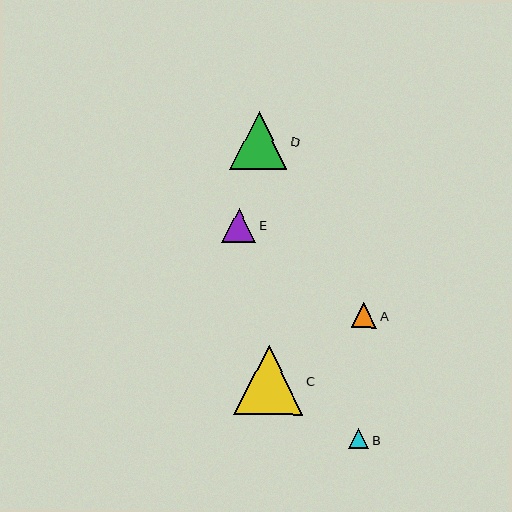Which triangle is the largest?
Triangle C is the largest with a size of approximately 69 pixels.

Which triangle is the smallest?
Triangle B is the smallest with a size of approximately 21 pixels.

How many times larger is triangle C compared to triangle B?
Triangle C is approximately 3.3 times the size of triangle B.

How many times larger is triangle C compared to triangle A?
Triangle C is approximately 2.7 times the size of triangle A.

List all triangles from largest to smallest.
From largest to smallest: C, D, E, A, B.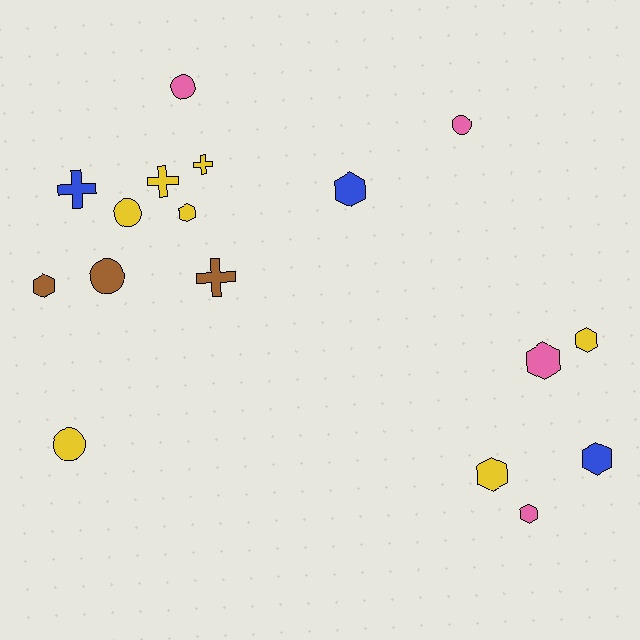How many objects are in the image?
There are 17 objects.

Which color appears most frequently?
Yellow, with 7 objects.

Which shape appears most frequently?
Hexagon, with 8 objects.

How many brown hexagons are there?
There is 1 brown hexagon.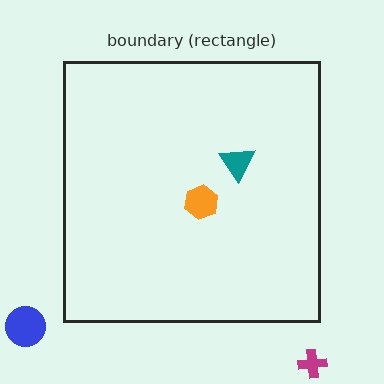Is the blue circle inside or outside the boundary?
Outside.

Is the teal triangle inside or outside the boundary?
Inside.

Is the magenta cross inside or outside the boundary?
Outside.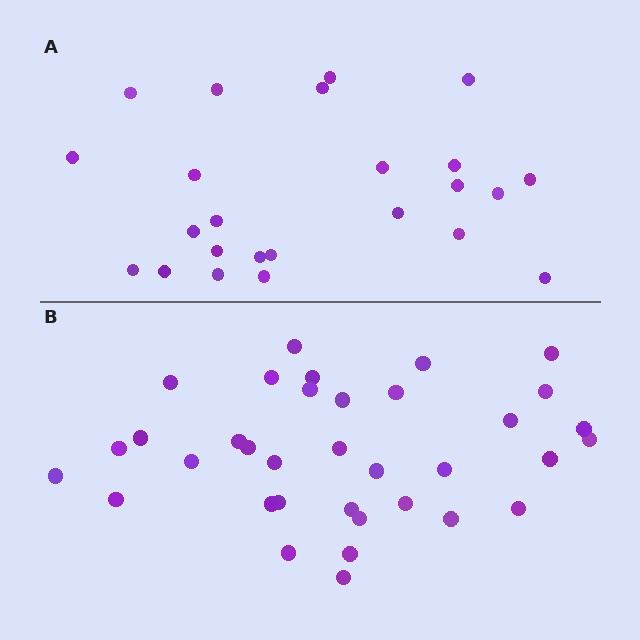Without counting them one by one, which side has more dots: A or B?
Region B (the bottom region) has more dots.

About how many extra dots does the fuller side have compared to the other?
Region B has roughly 12 or so more dots than region A.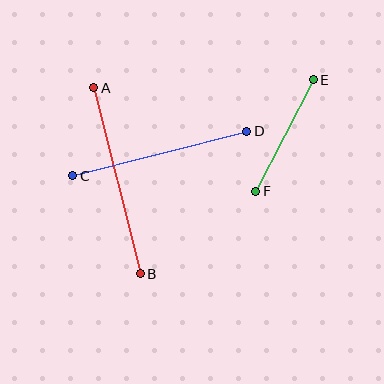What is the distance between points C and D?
The distance is approximately 180 pixels.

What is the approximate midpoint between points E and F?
The midpoint is at approximately (284, 136) pixels.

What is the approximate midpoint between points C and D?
The midpoint is at approximately (160, 153) pixels.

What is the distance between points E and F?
The distance is approximately 125 pixels.